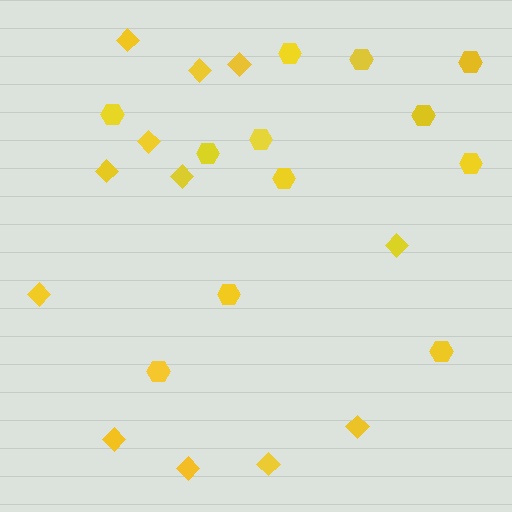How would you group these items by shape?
There are 2 groups: one group of hexagons (12) and one group of diamonds (12).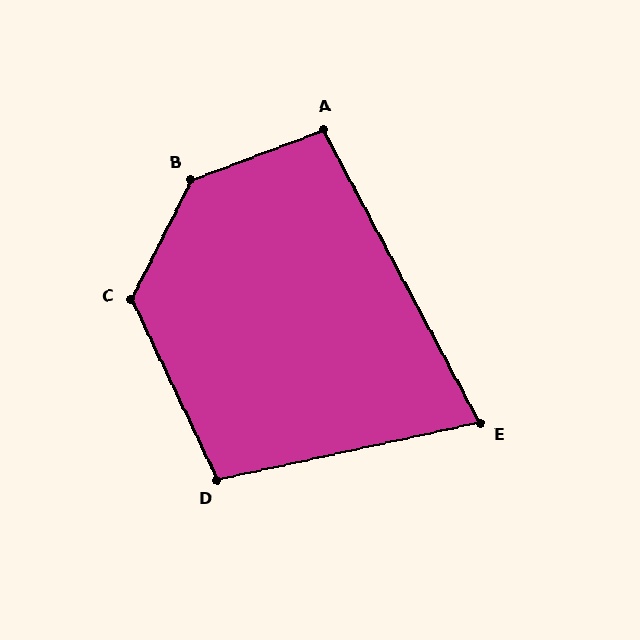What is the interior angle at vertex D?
Approximately 103 degrees (obtuse).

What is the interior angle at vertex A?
Approximately 97 degrees (obtuse).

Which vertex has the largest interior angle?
B, at approximately 138 degrees.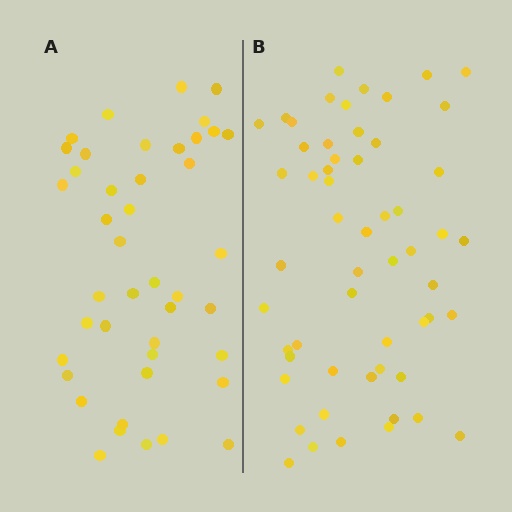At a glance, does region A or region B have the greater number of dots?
Region B (the right region) has more dots.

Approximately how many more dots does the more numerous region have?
Region B has approximately 15 more dots than region A.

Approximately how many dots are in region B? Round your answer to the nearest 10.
About 60 dots. (The exact count is 56, which rounds to 60.)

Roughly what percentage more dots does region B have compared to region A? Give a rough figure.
About 30% more.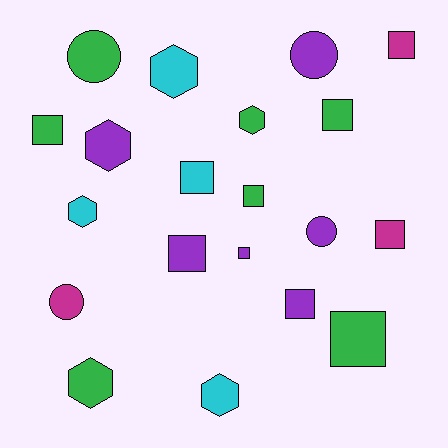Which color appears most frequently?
Green, with 7 objects.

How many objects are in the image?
There are 20 objects.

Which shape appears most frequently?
Square, with 10 objects.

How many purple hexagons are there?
There is 1 purple hexagon.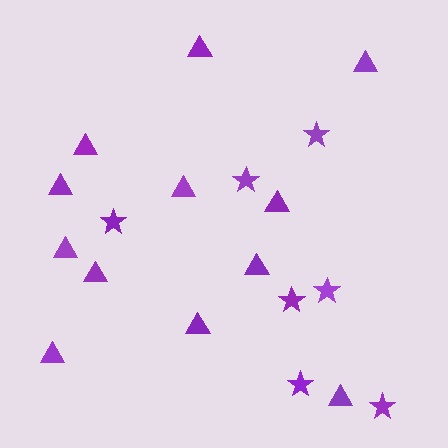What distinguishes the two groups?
There are 2 groups: one group of triangles (12) and one group of stars (7).